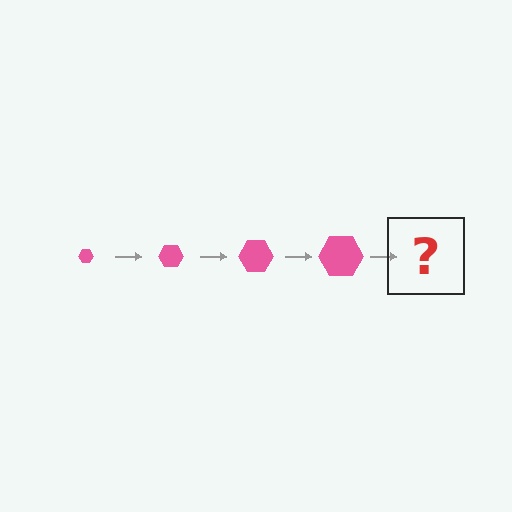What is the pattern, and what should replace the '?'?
The pattern is that the hexagon gets progressively larger each step. The '?' should be a pink hexagon, larger than the previous one.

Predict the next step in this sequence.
The next step is a pink hexagon, larger than the previous one.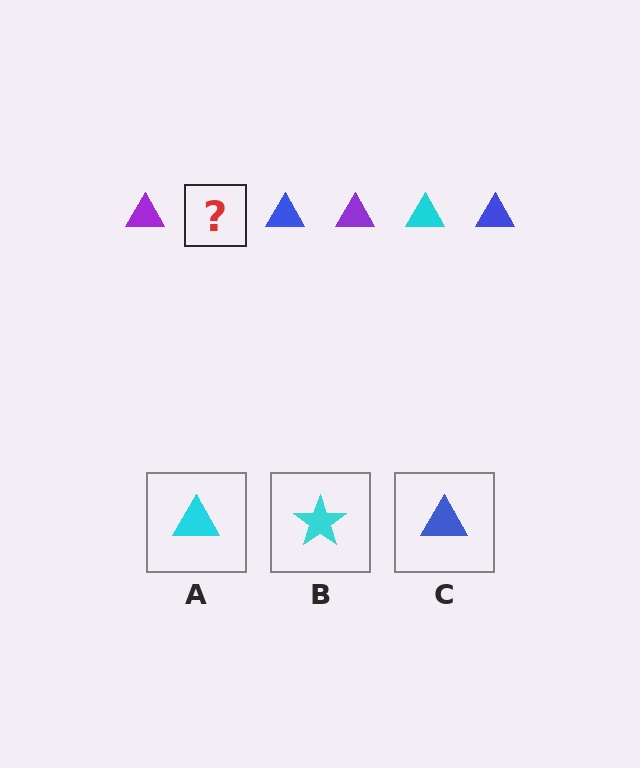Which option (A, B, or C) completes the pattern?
A.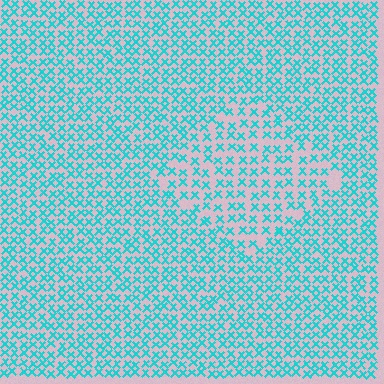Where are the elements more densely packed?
The elements are more densely packed outside the diamond boundary.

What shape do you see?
I see a diamond.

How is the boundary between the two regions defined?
The boundary is defined by a change in element density (approximately 1.6x ratio). All elements are the same color, size, and shape.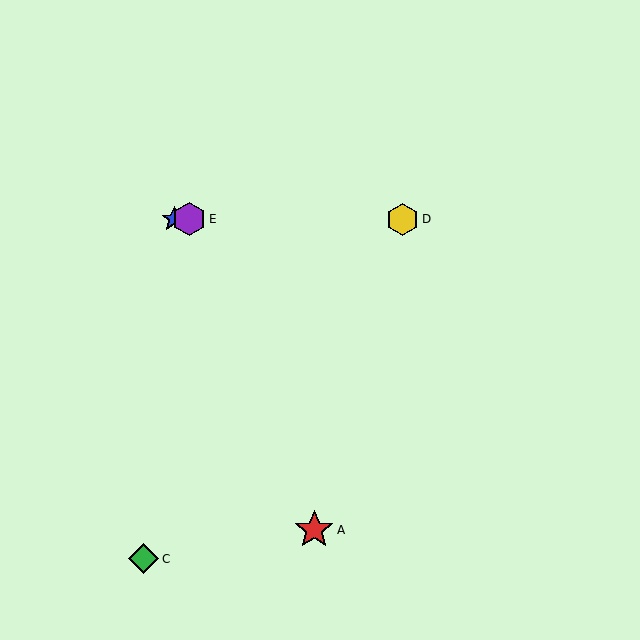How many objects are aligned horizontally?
3 objects (B, D, E) are aligned horizontally.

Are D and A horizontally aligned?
No, D is at y≈219 and A is at y≈530.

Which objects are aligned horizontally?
Objects B, D, E are aligned horizontally.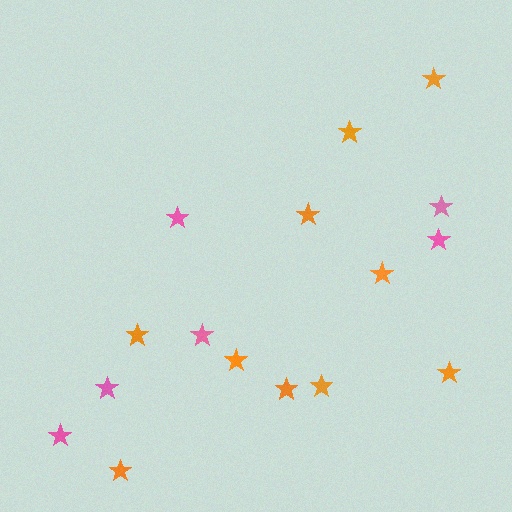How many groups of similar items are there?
There are 2 groups: one group of orange stars (10) and one group of pink stars (6).